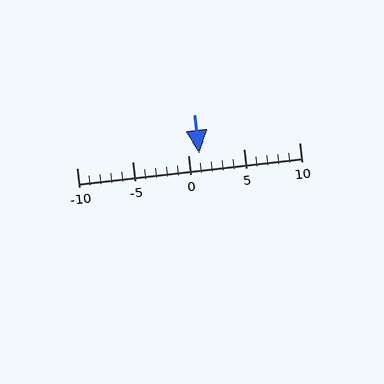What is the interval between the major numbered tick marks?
The major tick marks are spaced 5 units apart.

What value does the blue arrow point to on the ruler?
The blue arrow points to approximately 1.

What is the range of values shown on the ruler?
The ruler shows values from -10 to 10.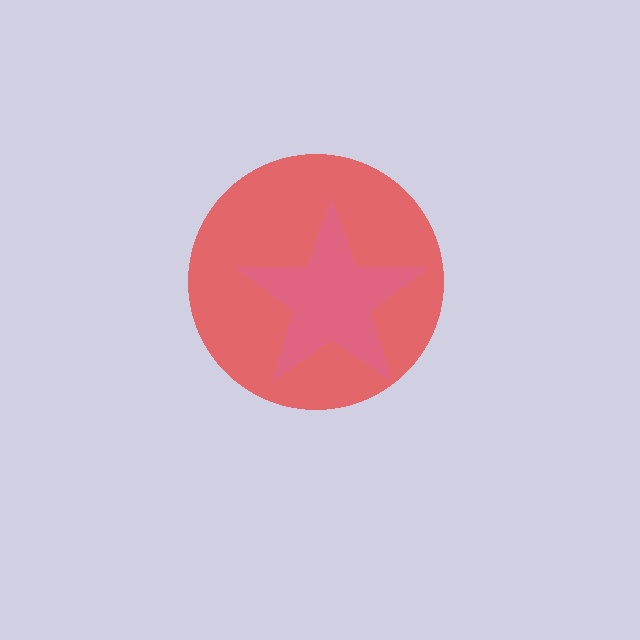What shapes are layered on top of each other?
The layered shapes are: a red circle, a pink star.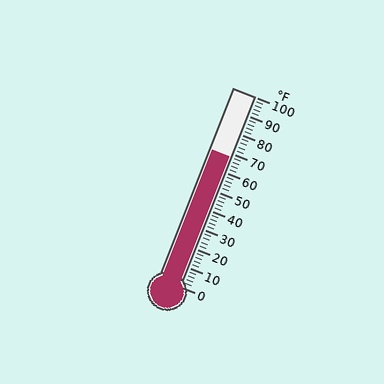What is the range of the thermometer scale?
The thermometer scale ranges from 0°F to 100°F.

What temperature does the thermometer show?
The thermometer shows approximately 68°F.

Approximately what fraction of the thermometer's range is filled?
The thermometer is filled to approximately 70% of its range.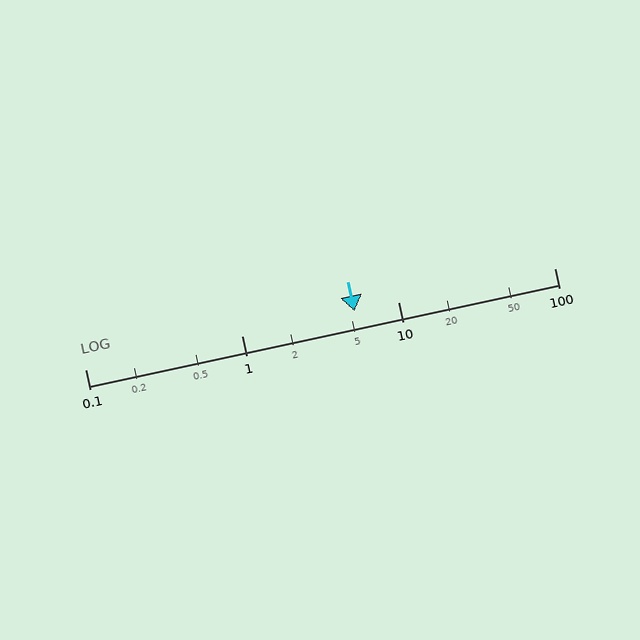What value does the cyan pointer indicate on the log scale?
The pointer indicates approximately 5.3.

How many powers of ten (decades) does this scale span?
The scale spans 3 decades, from 0.1 to 100.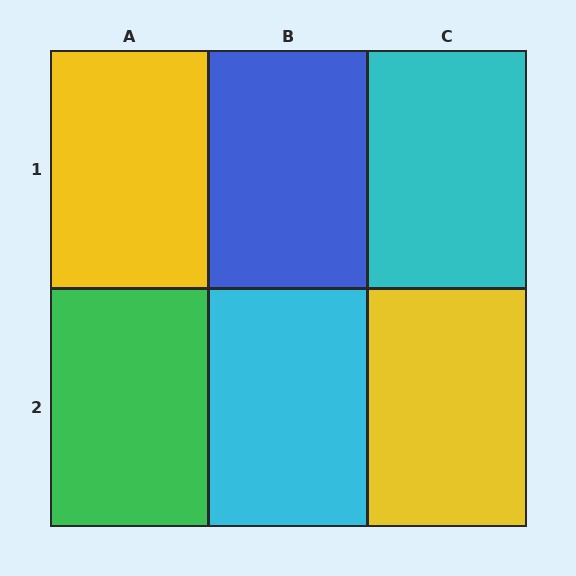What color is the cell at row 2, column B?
Cyan.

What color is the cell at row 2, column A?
Green.